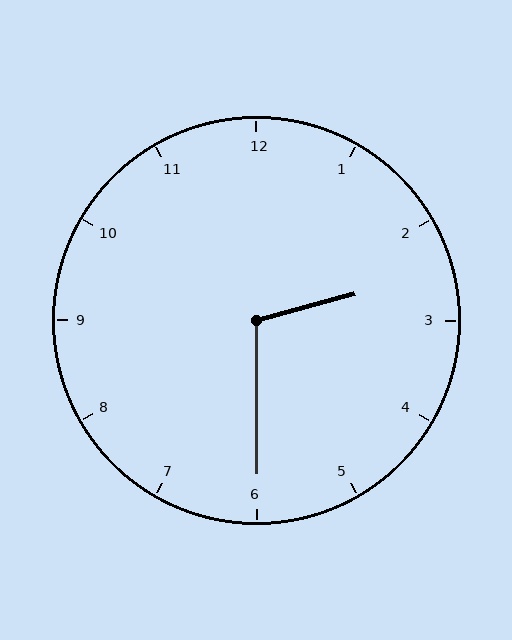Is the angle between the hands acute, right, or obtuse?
It is obtuse.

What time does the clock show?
2:30.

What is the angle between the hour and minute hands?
Approximately 105 degrees.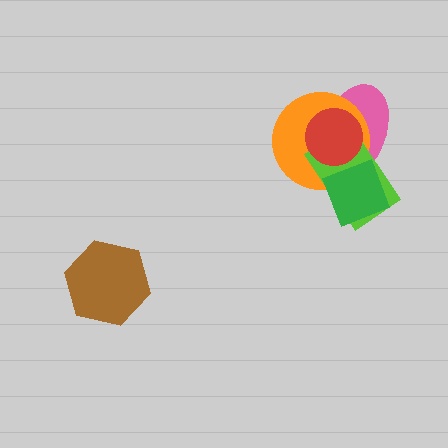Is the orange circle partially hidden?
Yes, it is partially covered by another shape.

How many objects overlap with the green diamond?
3 objects overlap with the green diamond.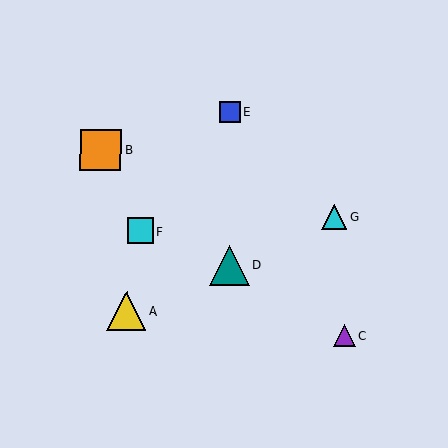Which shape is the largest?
The orange square (labeled B) is the largest.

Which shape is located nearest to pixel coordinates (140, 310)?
The yellow triangle (labeled A) at (127, 312) is nearest to that location.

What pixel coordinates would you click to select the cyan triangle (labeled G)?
Click at (334, 217) to select the cyan triangle G.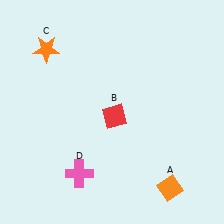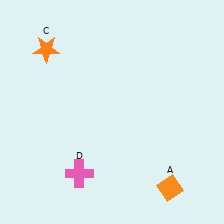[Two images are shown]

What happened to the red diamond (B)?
The red diamond (B) was removed in Image 2. It was in the bottom-right area of Image 1.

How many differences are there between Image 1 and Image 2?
There is 1 difference between the two images.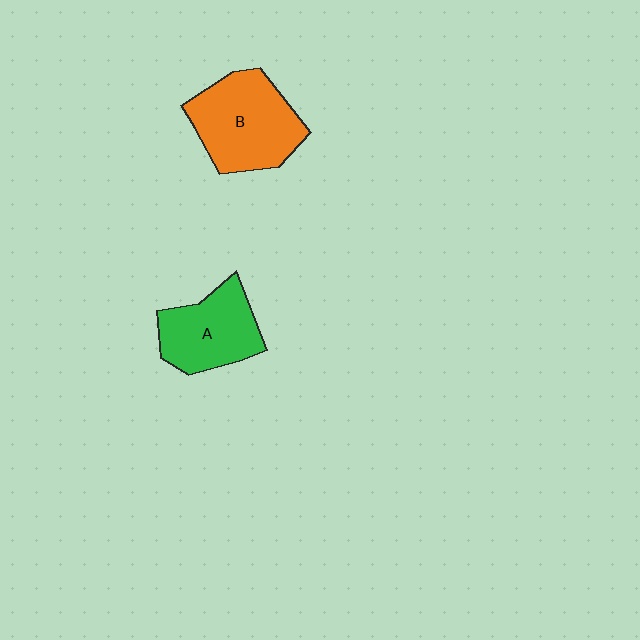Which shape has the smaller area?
Shape A (green).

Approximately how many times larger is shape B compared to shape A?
Approximately 1.3 times.